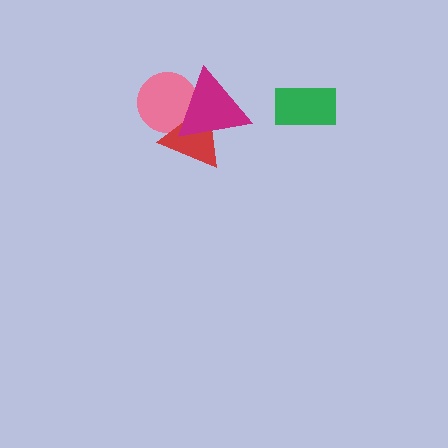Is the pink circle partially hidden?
Yes, it is partially covered by another shape.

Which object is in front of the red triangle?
The magenta triangle is in front of the red triangle.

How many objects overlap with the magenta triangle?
2 objects overlap with the magenta triangle.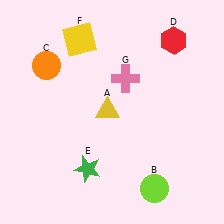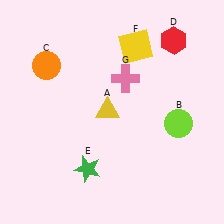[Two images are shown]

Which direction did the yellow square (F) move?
The yellow square (F) moved right.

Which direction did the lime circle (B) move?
The lime circle (B) moved up.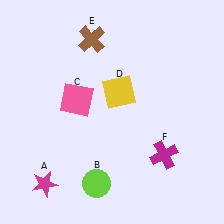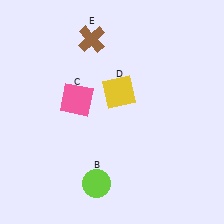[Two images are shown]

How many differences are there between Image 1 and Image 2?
There are 2 differences between the two images.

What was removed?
The magenta star (A), the magenta cross (F) were removed in Image 2.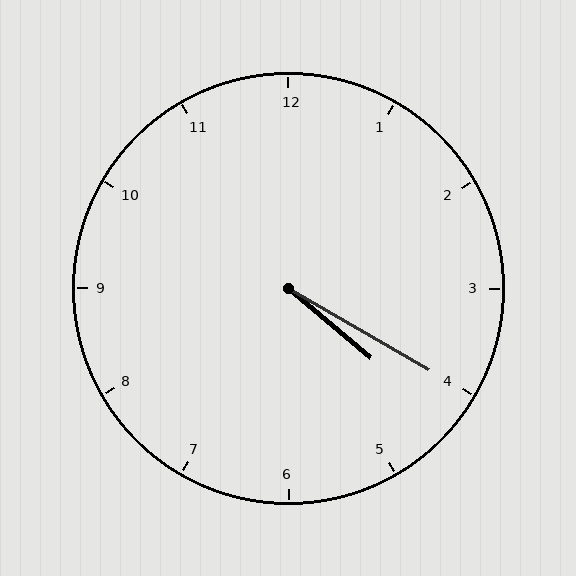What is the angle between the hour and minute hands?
Approximately 10 degrees.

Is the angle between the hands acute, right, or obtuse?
It is acute.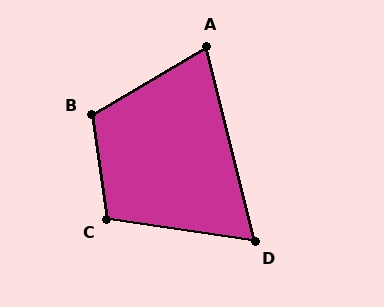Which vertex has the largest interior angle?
B, at approximately 112 degrees.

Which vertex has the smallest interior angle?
D, at approximately 68 degrees.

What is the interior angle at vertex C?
Approximately 106 degrees (obtuse).